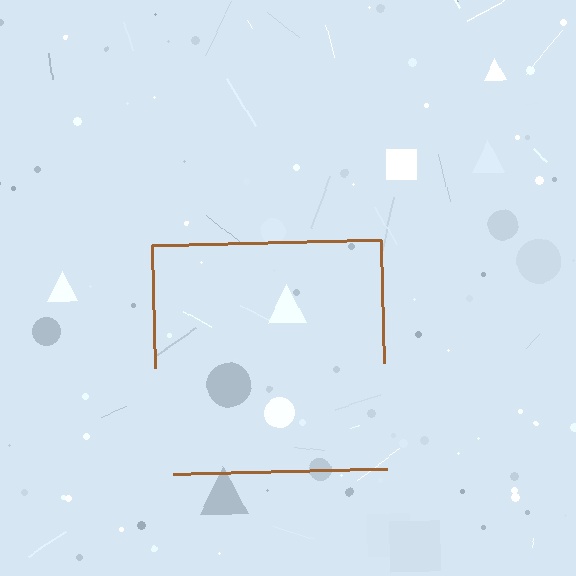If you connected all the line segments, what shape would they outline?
They would outline a square.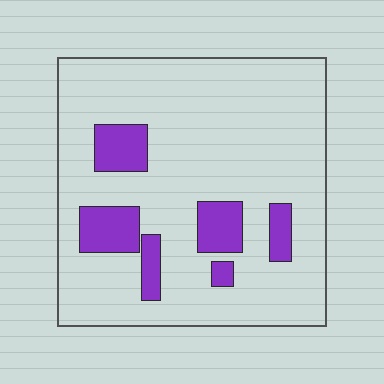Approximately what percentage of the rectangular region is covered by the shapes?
Approximately 15%.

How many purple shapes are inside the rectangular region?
6.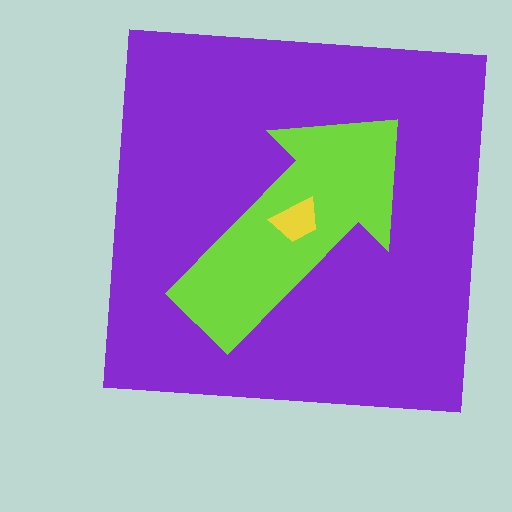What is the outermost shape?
The purple square.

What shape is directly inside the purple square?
The lime arrow.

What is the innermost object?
The yellow trapezoid.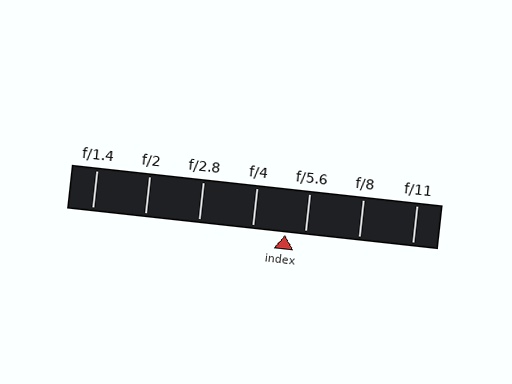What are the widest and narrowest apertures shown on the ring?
The widest aperture shown is f/1.4 and the narrowest is f/11.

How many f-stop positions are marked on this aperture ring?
There are 7 f-stop positions marked.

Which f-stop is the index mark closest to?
The index mark is closest to f/5.6.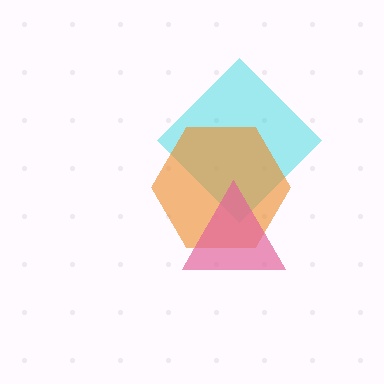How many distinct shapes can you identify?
There are 3 distinct shapes: a cyan diamond, an orange hexagon, a pink triangle.